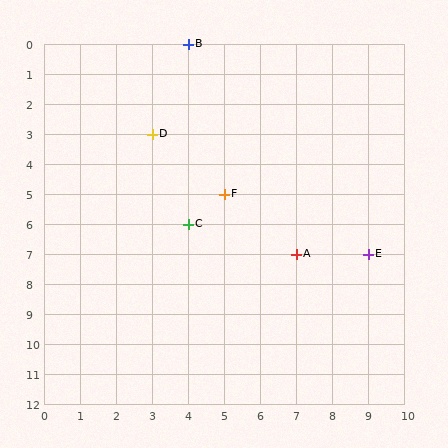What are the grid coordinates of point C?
Point C is at grid coordinates (4, 6).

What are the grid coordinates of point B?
Point B is at grid coordinates (4, 0).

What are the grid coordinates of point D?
Point D is at grid coordinates (3, 3).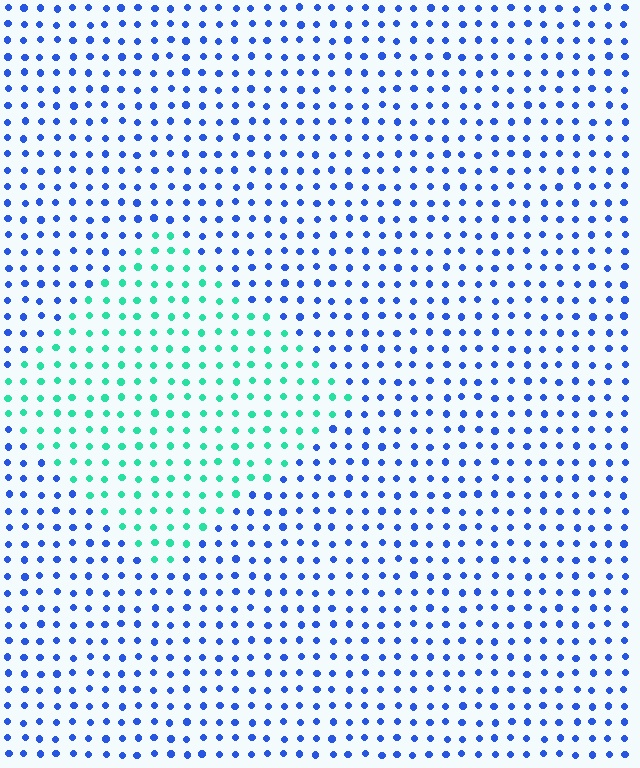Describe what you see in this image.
The image is filled with small blue elements in a uniform arrangement. A diamond-shaped region is visible where the elements are tinted to a slightly different hue, forming a subtle color boundary.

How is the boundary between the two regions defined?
The boundary is defined purely by a slight shift in hue (about 66 degrees). Spacing, size, and orientation are identical on both sides.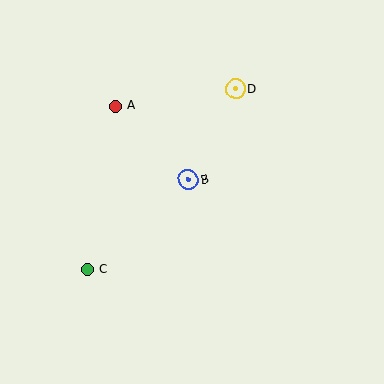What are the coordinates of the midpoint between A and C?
The midpoint between A and C is at (101, 188).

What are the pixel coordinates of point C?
Point C is at (87, 270).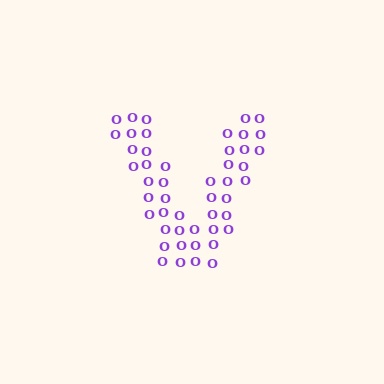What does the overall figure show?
The overall figure shows the letter V.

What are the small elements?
The small elements are letter O's.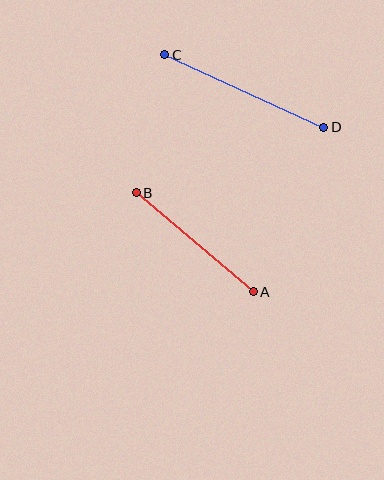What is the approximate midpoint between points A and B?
The midpoint is at approximately (195, 242) pixels.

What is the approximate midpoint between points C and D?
The midpoint is at approximately (244, 91) pixels.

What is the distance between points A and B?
The distance is approximately 154 pixels.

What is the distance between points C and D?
The distance is approximately 175 pixels.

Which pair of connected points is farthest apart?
Points C and D are farthest apart.